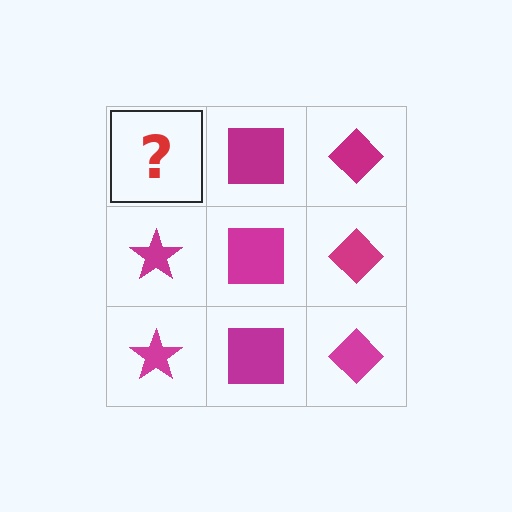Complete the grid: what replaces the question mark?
The question mark should be replaced with a magenta star.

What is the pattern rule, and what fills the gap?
The rule is that each column has a consistent shape. The gap should be filled with a magenta star.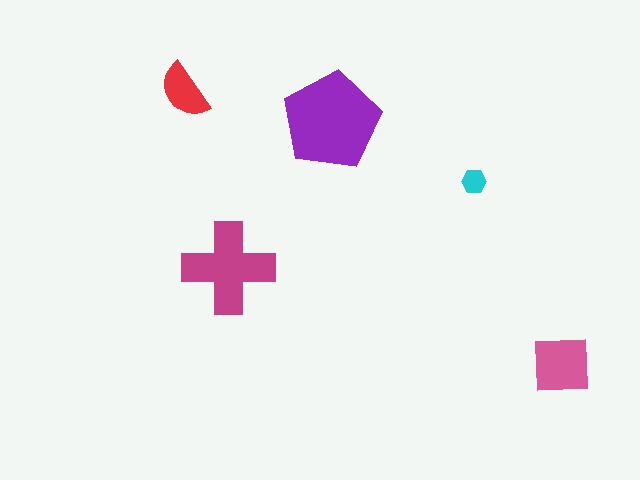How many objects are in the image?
There are 5 objects in the image.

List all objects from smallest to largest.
The cyan hexagon, the red semicircle, the pink square, the magenta cross, the purple pentagon.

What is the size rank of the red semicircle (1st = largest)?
4th.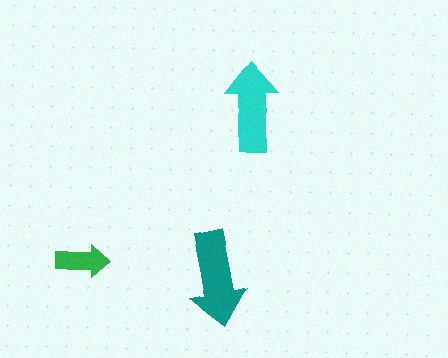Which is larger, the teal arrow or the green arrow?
The teal one.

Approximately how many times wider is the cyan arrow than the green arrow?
About 1.5 times wider.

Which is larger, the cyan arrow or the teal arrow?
The teal one.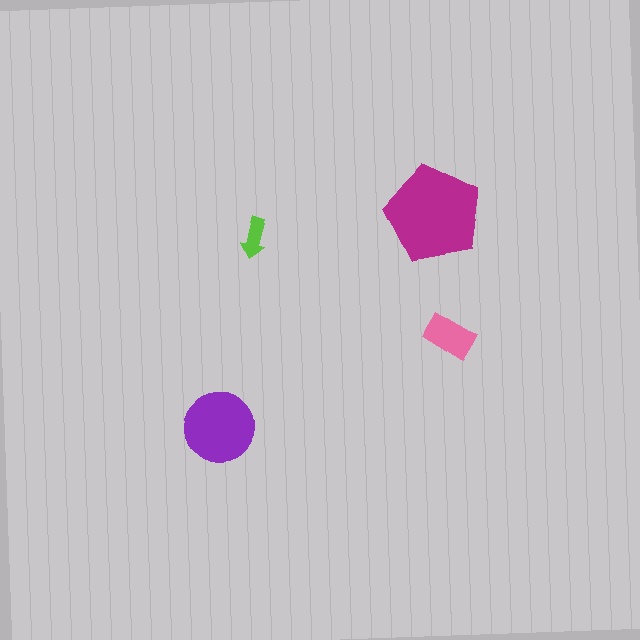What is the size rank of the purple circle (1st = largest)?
2nd.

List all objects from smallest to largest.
The lime arrow, the pink rectangle, the purple circle, the magenta pentagon.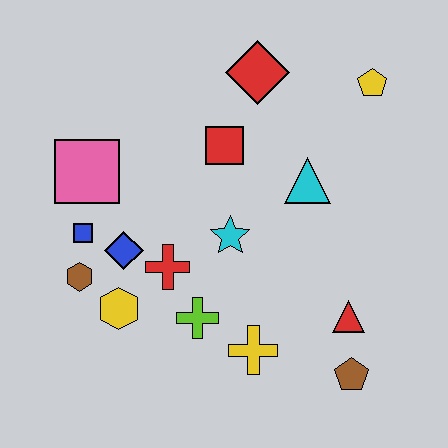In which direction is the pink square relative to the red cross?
The pink square is above the red cross.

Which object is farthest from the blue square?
The yellow pentagon is farthest from the blue square.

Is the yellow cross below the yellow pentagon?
Yes